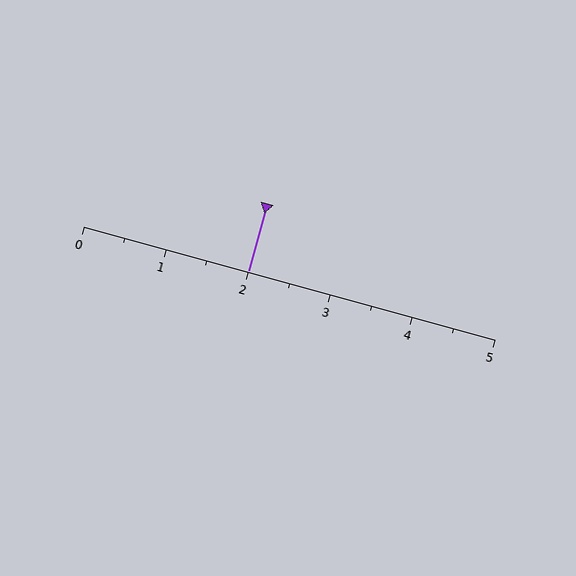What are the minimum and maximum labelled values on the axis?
The axis runs from 0 to 5.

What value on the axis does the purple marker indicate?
The marker indicates approximately 2.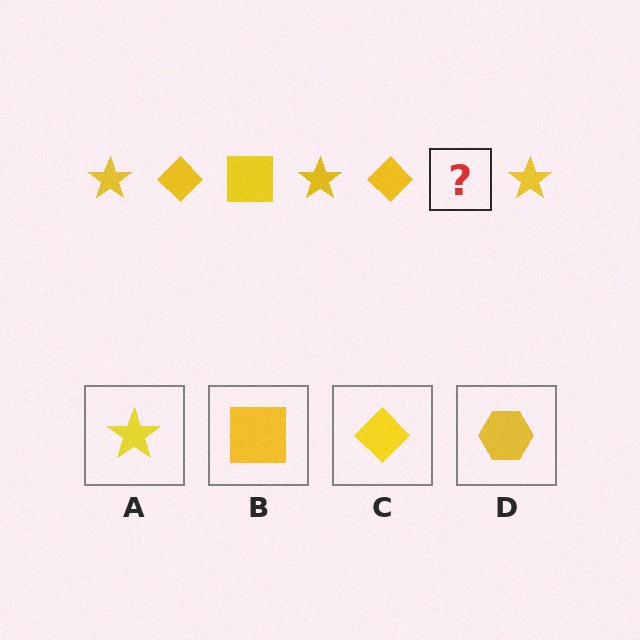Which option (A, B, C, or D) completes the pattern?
B.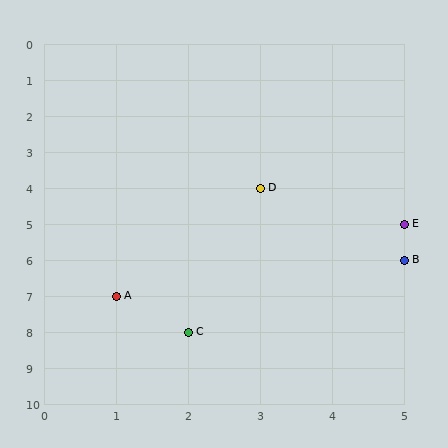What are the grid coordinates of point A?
Point A is at grid coordinates (1, 7).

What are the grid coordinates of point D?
Point D is at grid coordinates (3, 4).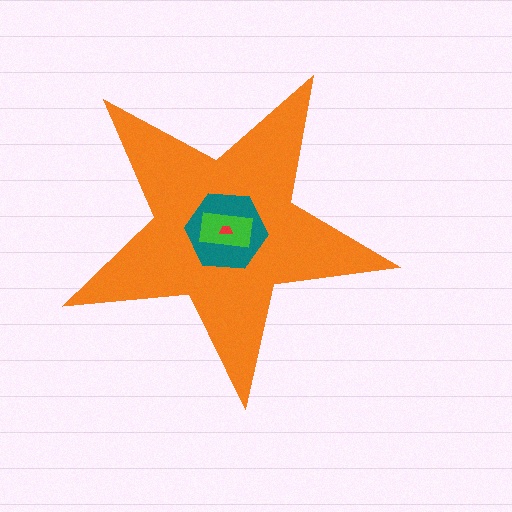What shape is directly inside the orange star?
The teal hexagon.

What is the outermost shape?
The orange star.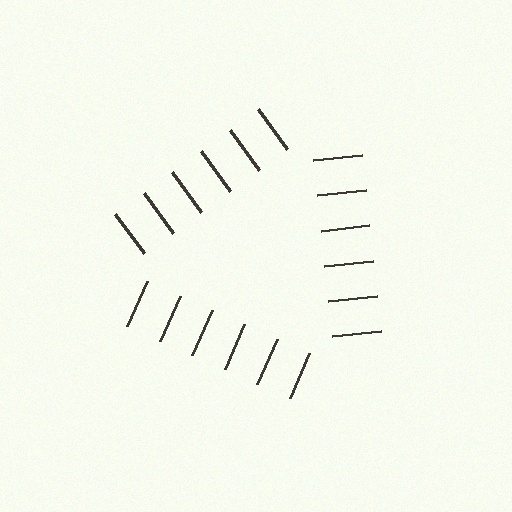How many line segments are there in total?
18 — 6 along each of the 3 edges.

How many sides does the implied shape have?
3 sides — the line-ends trace a triangle.